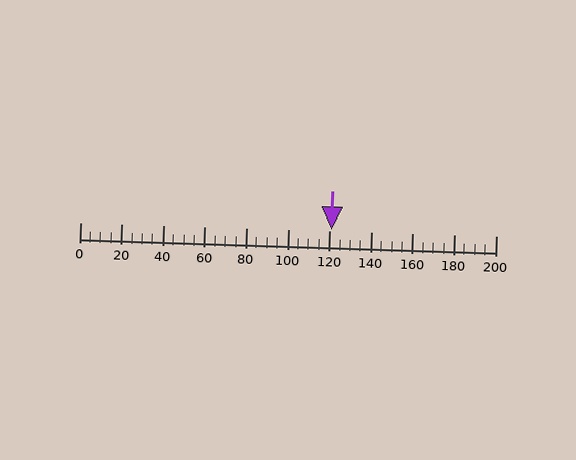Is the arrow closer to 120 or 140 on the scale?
The arrow is closer to 120.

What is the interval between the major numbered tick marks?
The major tick marks are spaced 20 units apart.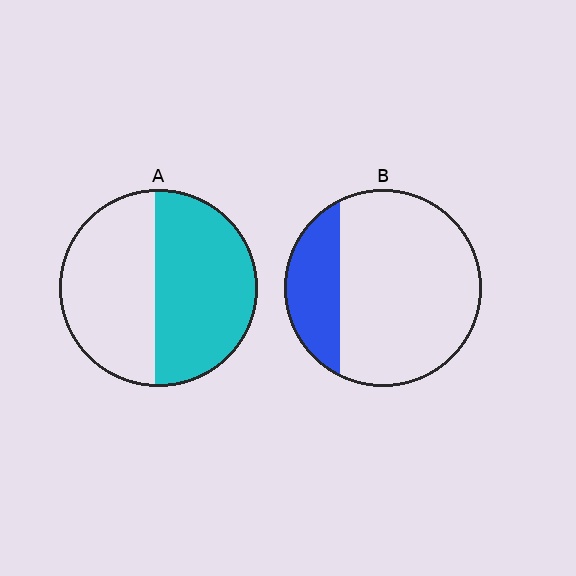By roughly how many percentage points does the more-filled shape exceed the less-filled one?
By roughly 30 percentage points (A over B).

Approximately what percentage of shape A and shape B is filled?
A is approximately 50% and B is approximately 25%.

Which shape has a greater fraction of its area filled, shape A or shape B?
Shape A.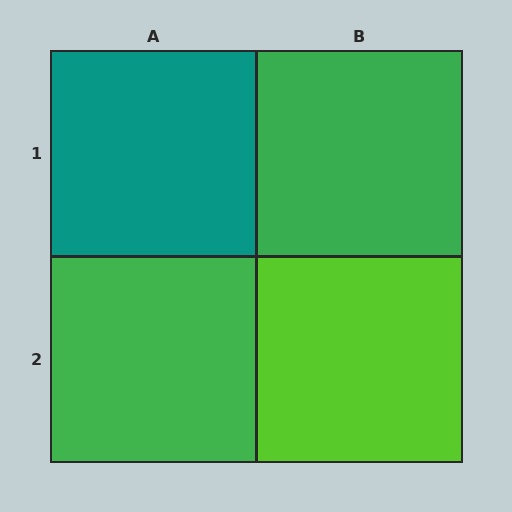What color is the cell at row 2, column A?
Green.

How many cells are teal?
1 cell is teal.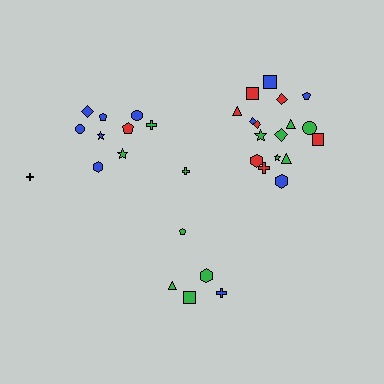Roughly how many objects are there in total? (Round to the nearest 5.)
Roughly 35 objects in total.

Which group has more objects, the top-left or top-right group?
The top-right group.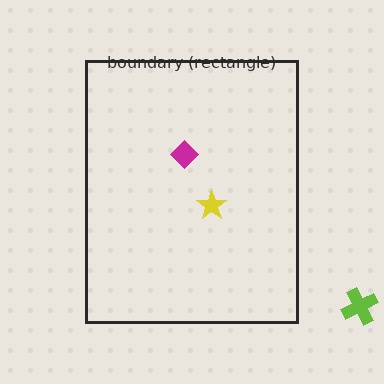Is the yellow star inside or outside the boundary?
Inside.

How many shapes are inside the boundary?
2 inside, 1 outside.